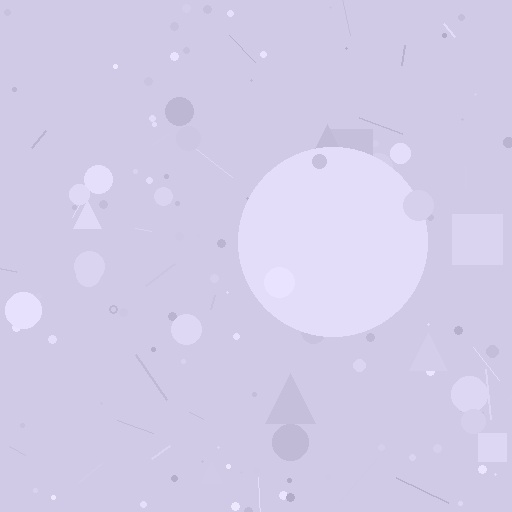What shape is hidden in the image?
A circle is hidden in the image.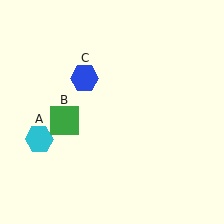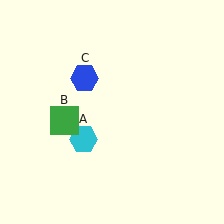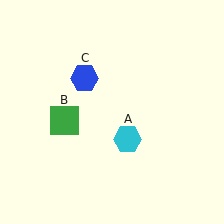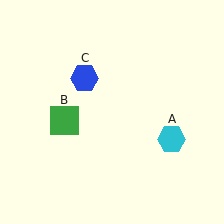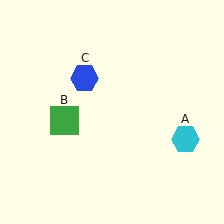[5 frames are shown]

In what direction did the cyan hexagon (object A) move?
The cyan hexagon (object A) moved right.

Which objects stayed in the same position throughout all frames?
Green square (object B) and blue hexagon (object C) remained stationary.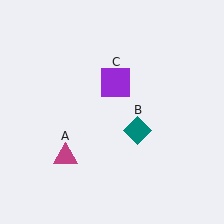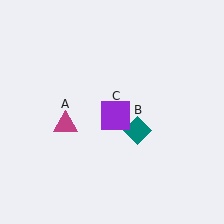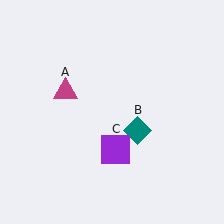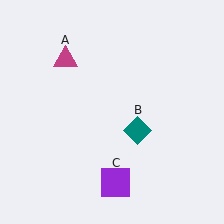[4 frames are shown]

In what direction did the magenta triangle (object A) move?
The magenta triangle (object A) moved up.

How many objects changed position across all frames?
2 objects changed position: magenta triangle (object A), purple square (object C).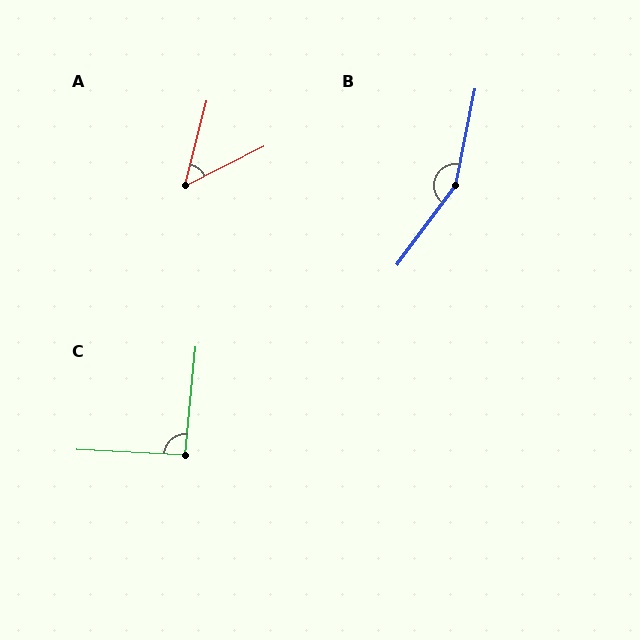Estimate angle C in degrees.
Approximately 93 degrees.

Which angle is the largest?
B, at approximately 155 degrees.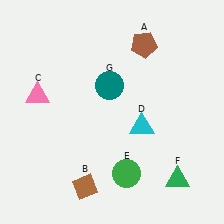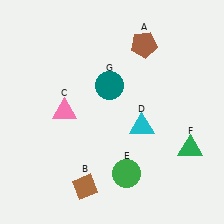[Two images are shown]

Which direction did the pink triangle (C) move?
The pink triangle (C) moved right.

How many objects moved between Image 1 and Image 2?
2 objects moved between the two images.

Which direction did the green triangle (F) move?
The green triangle (F) moved up.